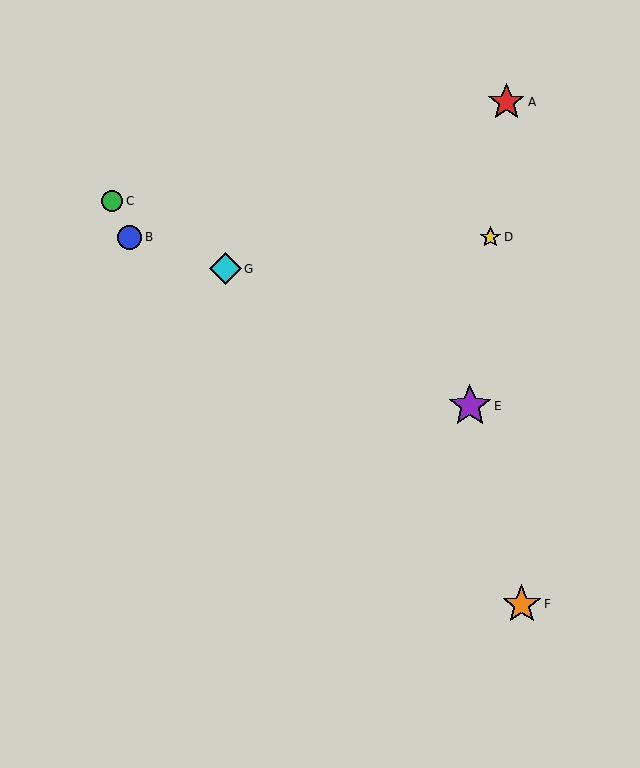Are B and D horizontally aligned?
Yes, both are at y≈237.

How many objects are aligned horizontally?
2 objects (B, D) are aligned horizontally.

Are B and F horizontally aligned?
No, B is at y≈237 and F is at y≈605.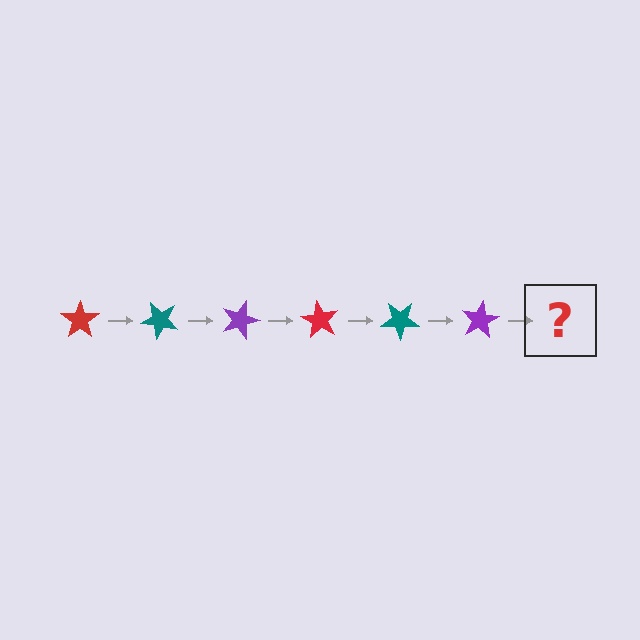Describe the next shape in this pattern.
It should be a red star, rotated 270 degrees from the start.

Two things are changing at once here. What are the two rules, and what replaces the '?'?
The two rules are that it rotates 45 degrees each step and the color cycles through red, teal, and purple. The '?' should be a red star, rotated 270 degrees from the start.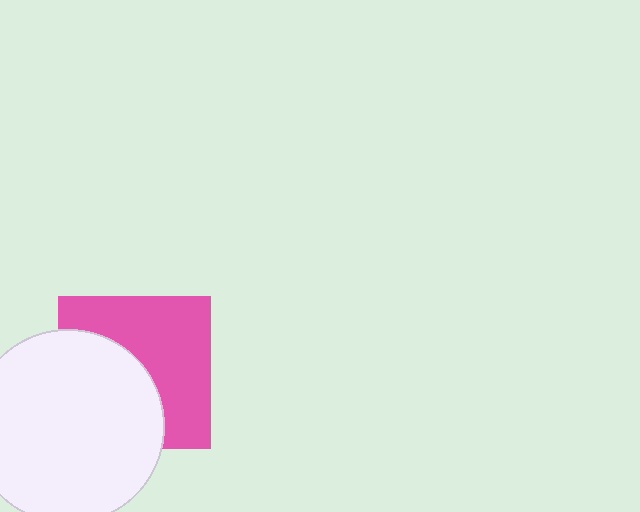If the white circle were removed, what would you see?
You would see the complete pink square.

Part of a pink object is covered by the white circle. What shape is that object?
It is a square.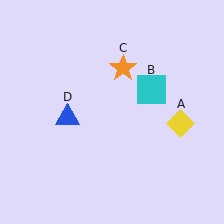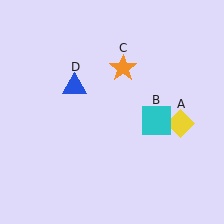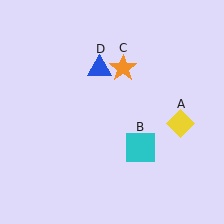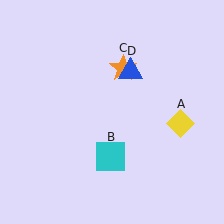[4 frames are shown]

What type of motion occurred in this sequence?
The cyan square (object B), blue triangle (object D) rotated clockwise around the center of the scene.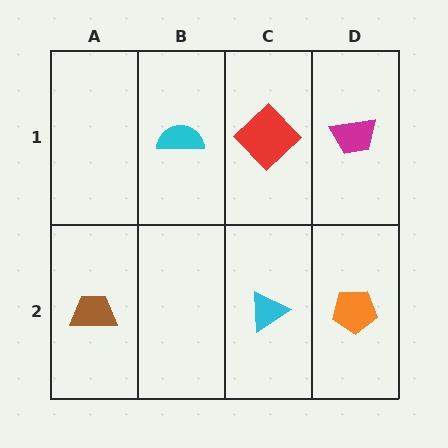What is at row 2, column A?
A brown trapezoid.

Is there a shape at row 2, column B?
No, that cell is empty.